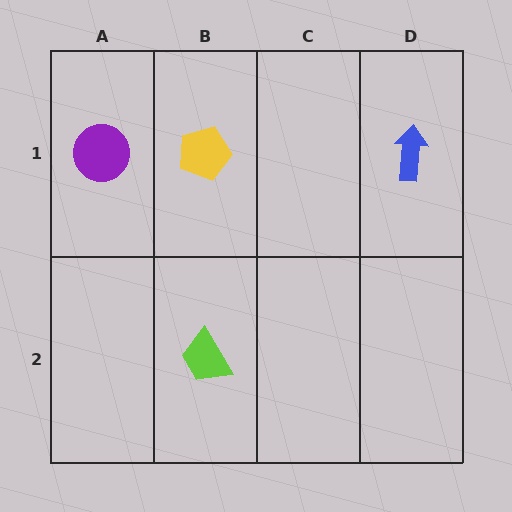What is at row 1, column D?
A blue arrow.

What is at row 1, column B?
A yellow pentagon.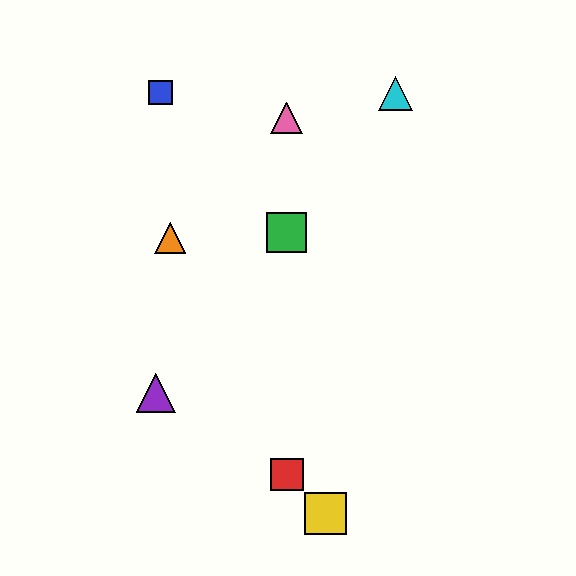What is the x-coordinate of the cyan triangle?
The cyan triangle is at x≈396.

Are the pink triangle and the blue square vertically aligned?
No, the pink triangle is at x≈287 and the blue square is at x≈160.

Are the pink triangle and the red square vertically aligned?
Yes, both are at x≈287.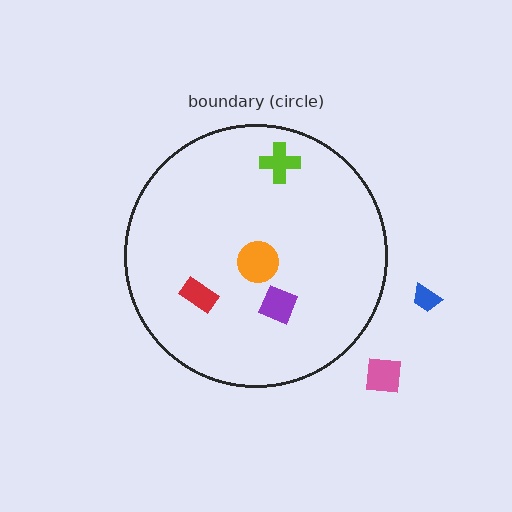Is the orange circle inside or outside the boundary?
Inside.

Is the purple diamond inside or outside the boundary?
Inside.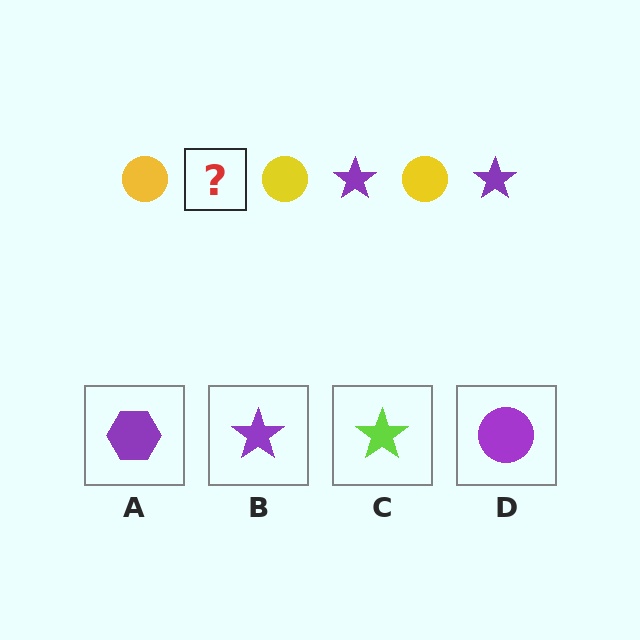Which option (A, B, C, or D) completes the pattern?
B.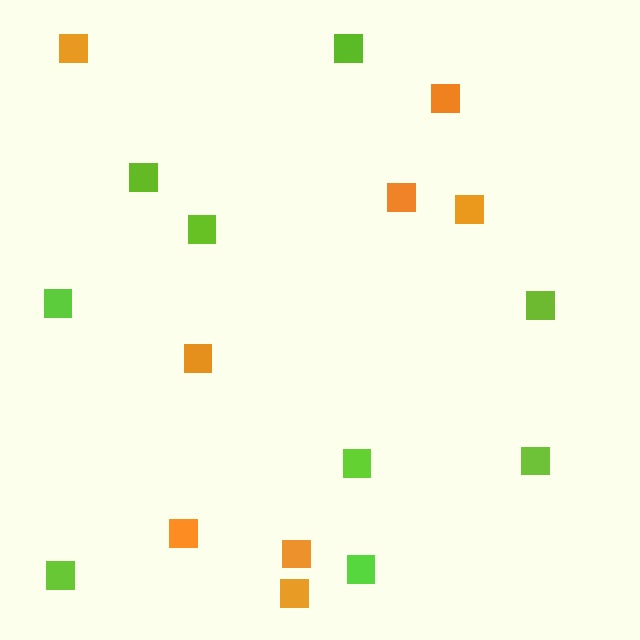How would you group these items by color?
There are 2 groups: one group of lime squares (9) and one group of orange squares (8).